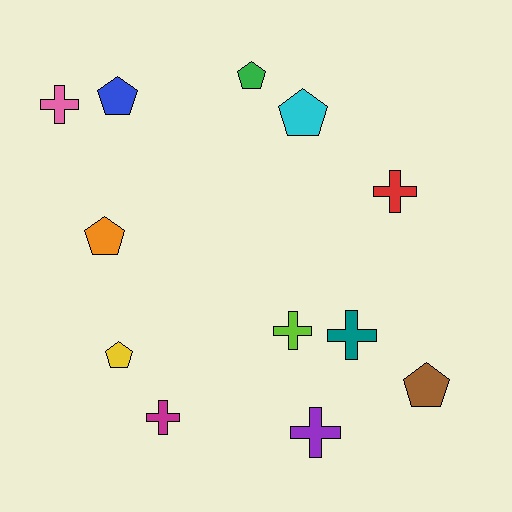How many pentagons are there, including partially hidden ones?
There are 6 pentagons.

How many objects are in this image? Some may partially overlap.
There are 12 objects.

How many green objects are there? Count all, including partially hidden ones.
There is 1 green object.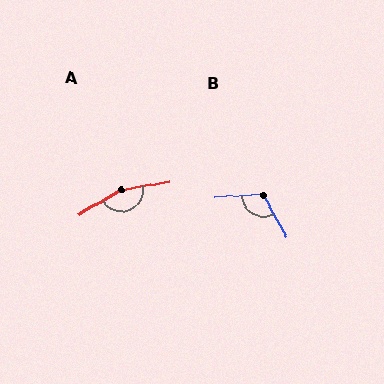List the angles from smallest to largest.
B (116°), A (159°).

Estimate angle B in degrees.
Approximately 116 degrees.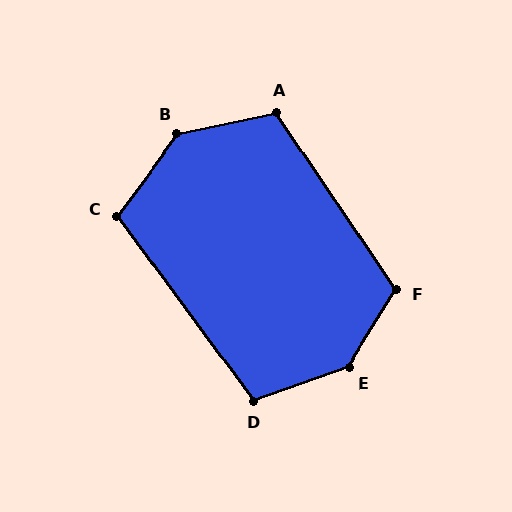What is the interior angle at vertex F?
Approximately 114 degrees (obtuse).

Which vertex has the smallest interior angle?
D, at approximately 107 degrees.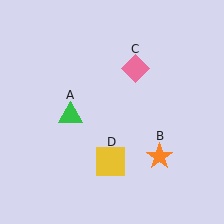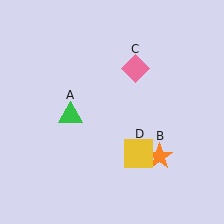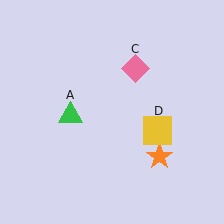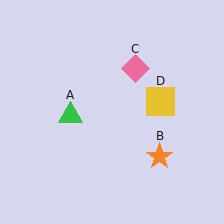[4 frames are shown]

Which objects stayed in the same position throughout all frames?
Green triangle (object A) and orange star (object B) and pink diamond (object C) remained stationary.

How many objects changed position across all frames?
1 object changed position: yellow square (object D).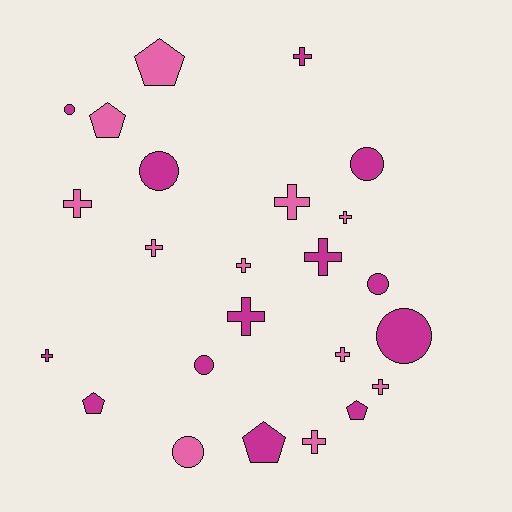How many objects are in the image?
There are 24 objects.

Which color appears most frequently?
Magenta, with 13 objects.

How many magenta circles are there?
There are 6 magenta circles.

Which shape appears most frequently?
Cross, with 12 objects.